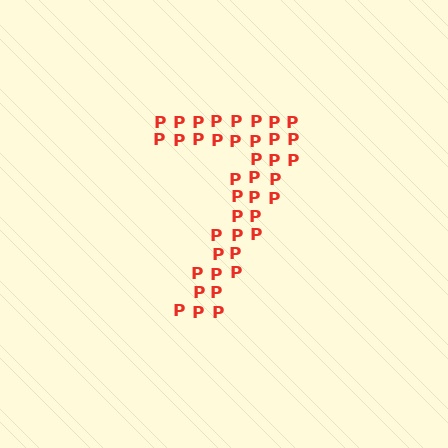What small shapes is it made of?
It is made of small letter P's.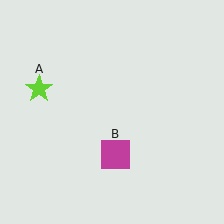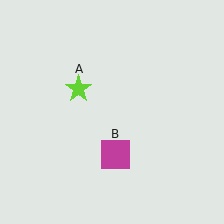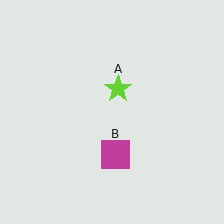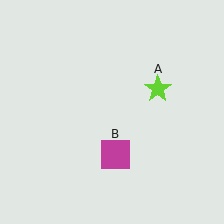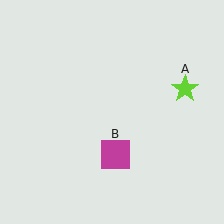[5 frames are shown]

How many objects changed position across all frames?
1 object changed position: lime star (object A).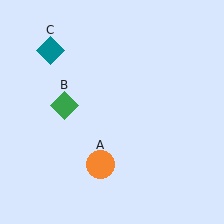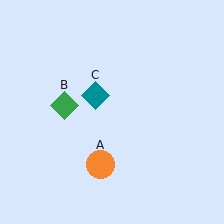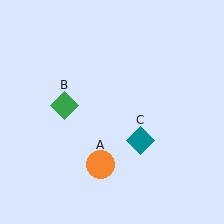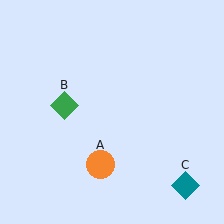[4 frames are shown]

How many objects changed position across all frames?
1 object changed position: teal diamond (object C).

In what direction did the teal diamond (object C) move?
The teal diamond (object C) moved down and to the right.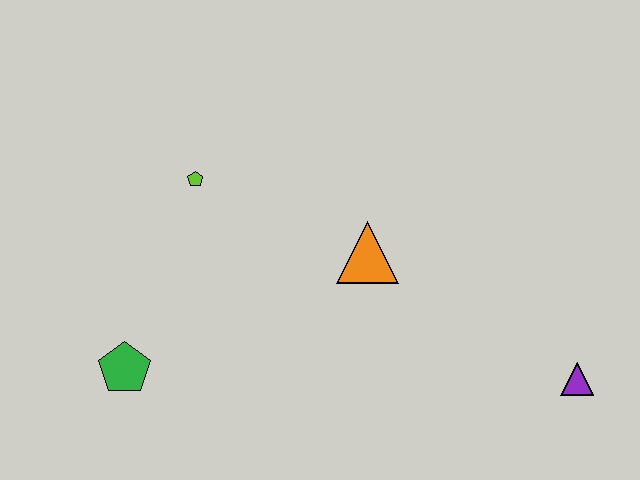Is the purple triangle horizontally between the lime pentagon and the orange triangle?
No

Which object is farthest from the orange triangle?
The green pentagon is farthest from the orange triangle.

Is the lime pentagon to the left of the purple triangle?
Yes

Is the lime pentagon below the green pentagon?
No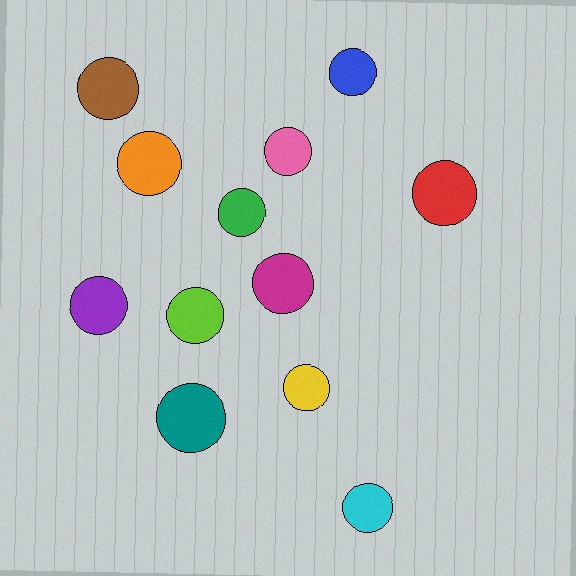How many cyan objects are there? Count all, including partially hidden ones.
There is 1 cyan object.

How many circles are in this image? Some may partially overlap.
There are 12 circles.